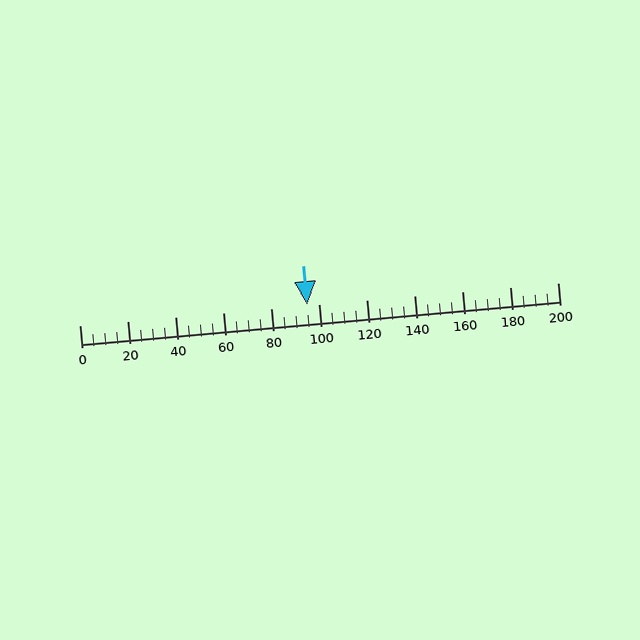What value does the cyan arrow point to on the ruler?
The cyan arrow points to approximately 95.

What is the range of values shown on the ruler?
The ruler shows values from 0 to 200.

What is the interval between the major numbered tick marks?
The major tick marks are spaced 20 units apart.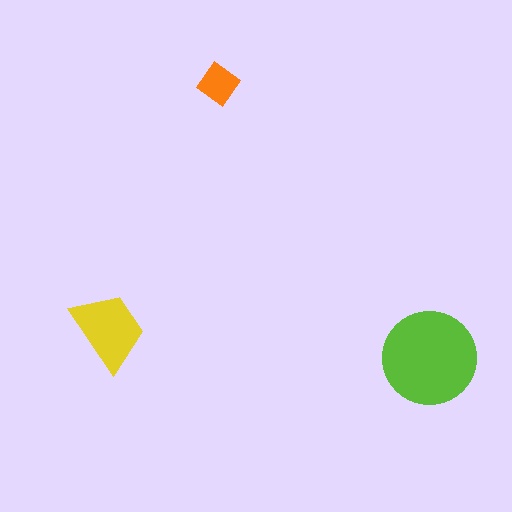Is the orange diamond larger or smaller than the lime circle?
Smaller.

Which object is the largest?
The lime circle.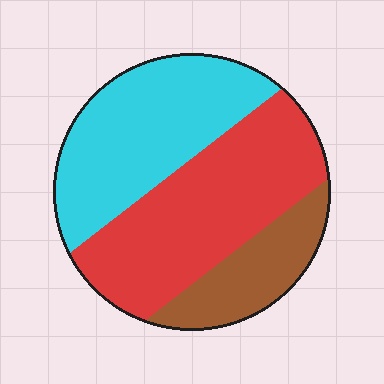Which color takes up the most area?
Red, at roughly 45%.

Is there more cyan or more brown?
Cyan.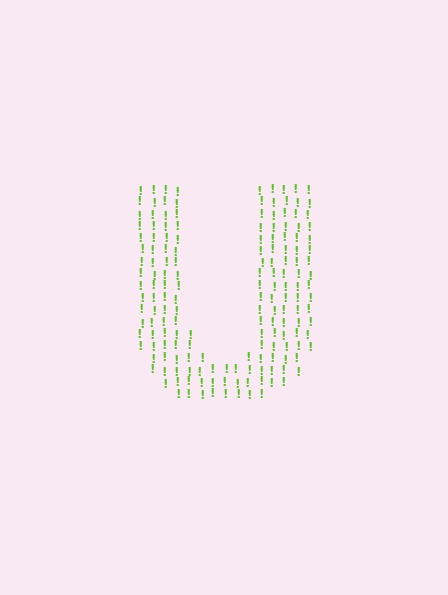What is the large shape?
The large shape is the letter U.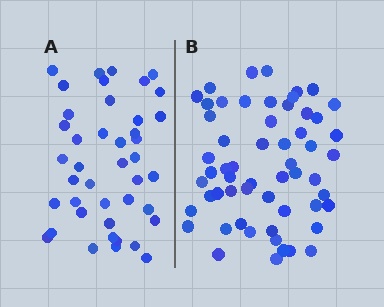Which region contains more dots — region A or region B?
Region B (the right region) has more dots.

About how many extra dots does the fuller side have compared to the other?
Region B has approximately 15 more dots than region A.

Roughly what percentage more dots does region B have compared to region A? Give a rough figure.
About 35% more.